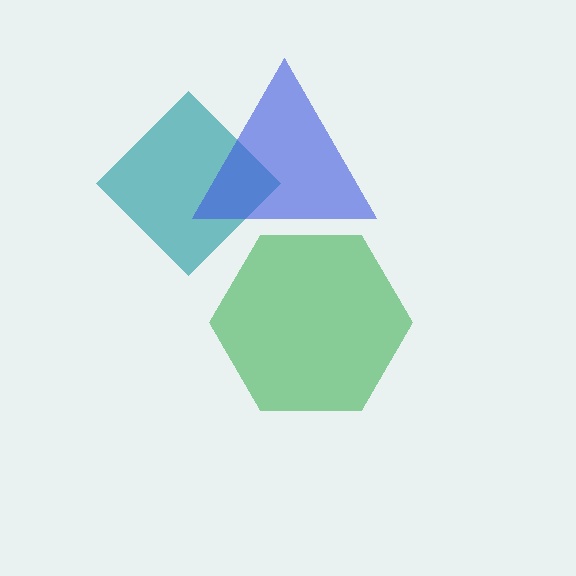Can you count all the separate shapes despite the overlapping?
Yes, there are 3 separate shapes.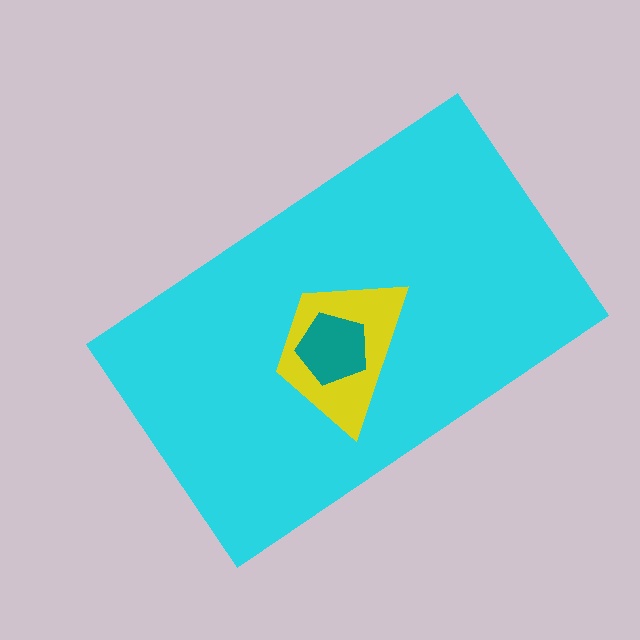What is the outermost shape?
The cyan rectangle.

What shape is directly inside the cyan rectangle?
The yellow trapezoid.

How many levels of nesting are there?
3.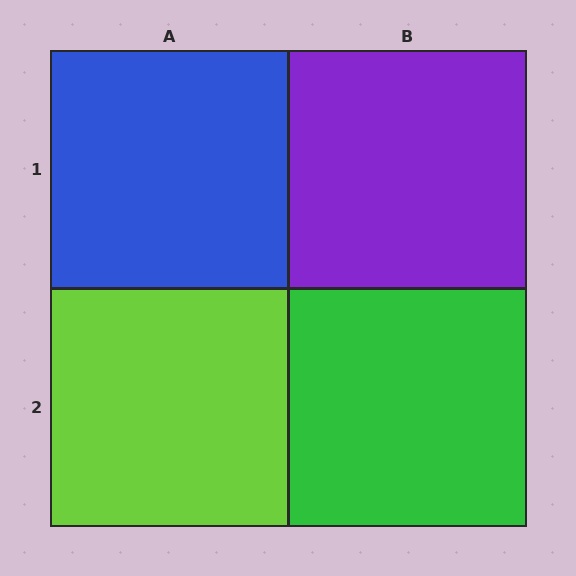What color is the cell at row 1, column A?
Blue.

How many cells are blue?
1 cell is blue.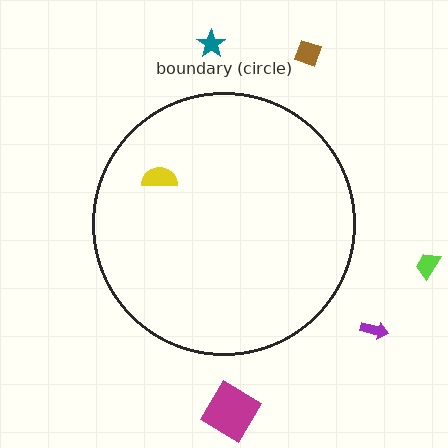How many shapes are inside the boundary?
1 inside, 5 outside.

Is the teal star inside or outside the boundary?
Outside.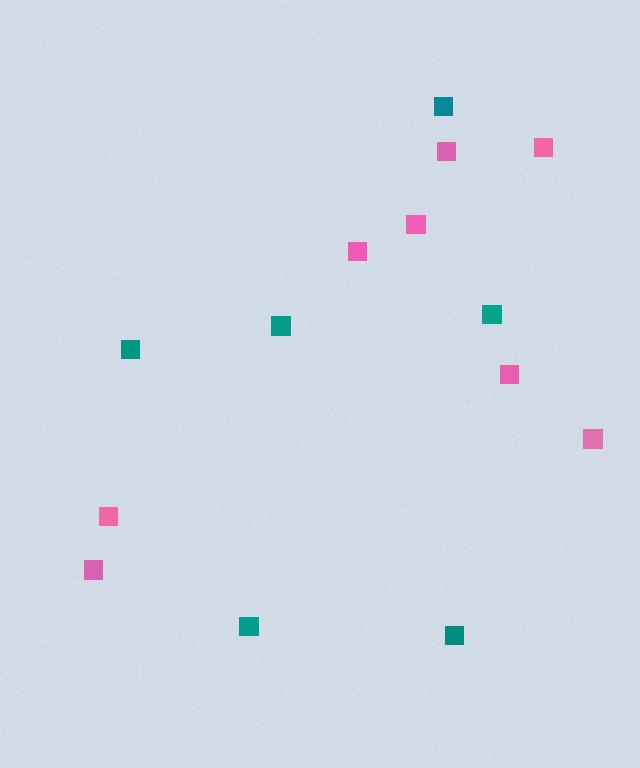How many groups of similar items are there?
There are 2 groups: one group of teal squares (6) and one group of pink squares (8).